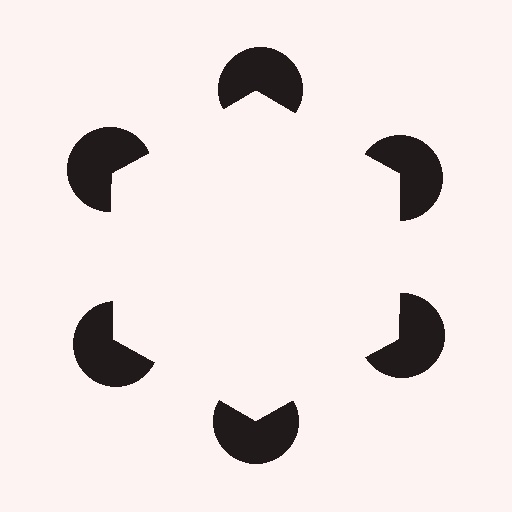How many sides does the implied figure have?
6 sides.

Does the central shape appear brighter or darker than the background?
It typically appears slightly brighter than the background, even though no actual brightness change is drawn.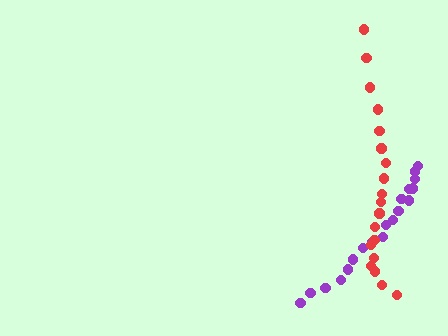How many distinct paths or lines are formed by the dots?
There are 2 distinct paths.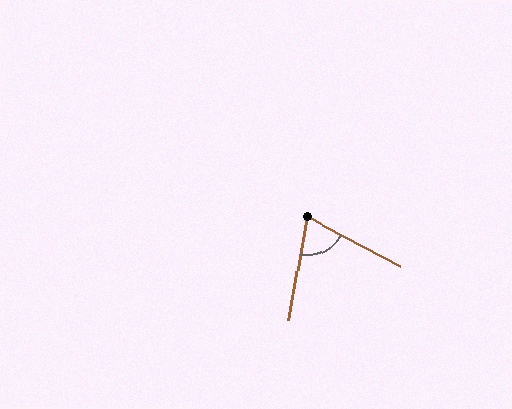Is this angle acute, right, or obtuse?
It is acute.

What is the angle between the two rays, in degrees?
Approximately 72 degrees.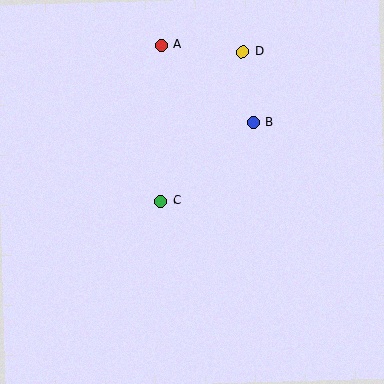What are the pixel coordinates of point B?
Point B is at (253, 122).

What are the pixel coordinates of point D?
Point D is at (243, 52).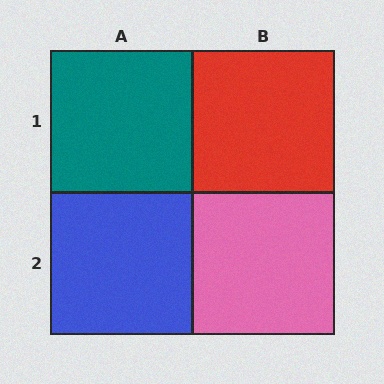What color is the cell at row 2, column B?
Pink.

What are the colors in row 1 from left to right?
Teal, red.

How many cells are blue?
1 cell is blue.